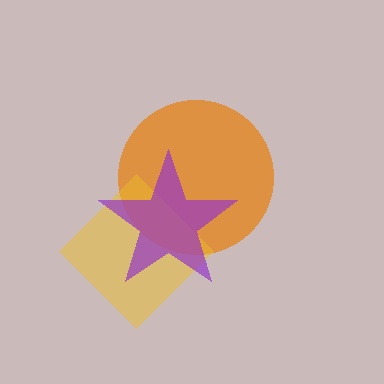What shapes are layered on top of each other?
The layered shapes are: an orange circle, a yellow diamond, a purple star.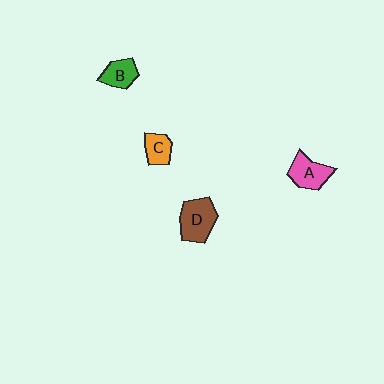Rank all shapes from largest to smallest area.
From largest to smallest: D (brown), A (pink), B (green), C (orange).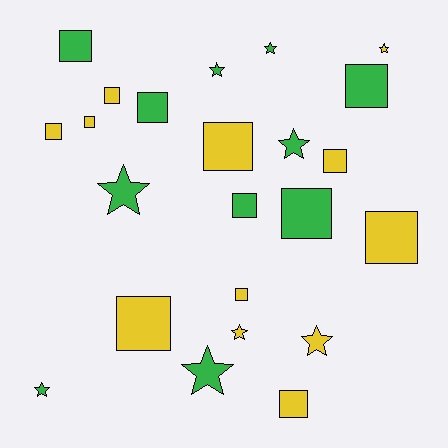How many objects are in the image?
There are 23 objects.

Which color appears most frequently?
Yellow, with 12 objects.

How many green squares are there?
There are 5 green squares.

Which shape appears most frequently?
Square, with 14 objects.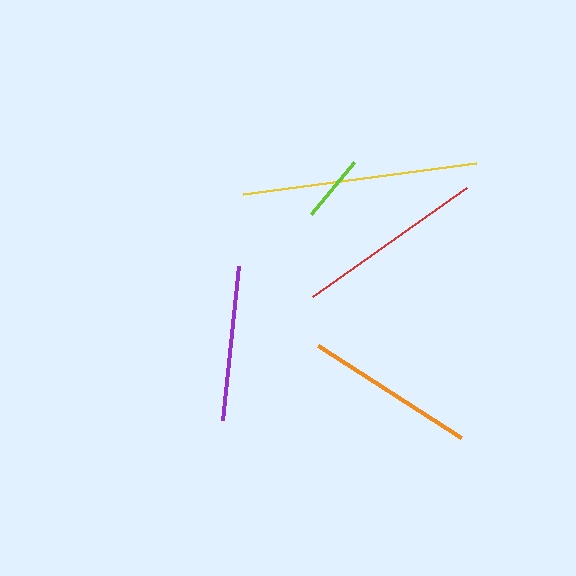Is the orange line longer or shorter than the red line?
The red line is longer than the orange line.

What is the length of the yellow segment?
The yellow segment is approximately 234 pixels long.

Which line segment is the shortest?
The lime line is the shortest at approximately 68 pixels.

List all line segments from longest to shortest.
From longest to shortest: yellow, red, orange, purple, lime.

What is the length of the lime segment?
The lime segment is approximately 68 pixels long.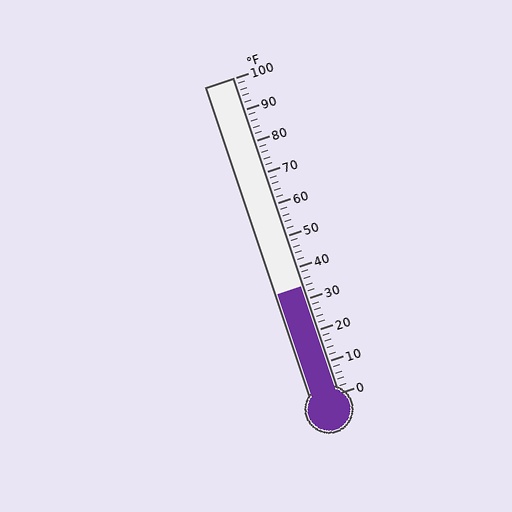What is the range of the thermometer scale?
The thermometer scale ranges from 0°F to 100°F.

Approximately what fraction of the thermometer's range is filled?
The thermometer is filled to approximately 35% of its range.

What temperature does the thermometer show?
The thermometer shows approximately 34°F.